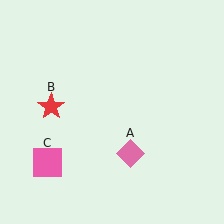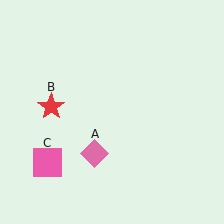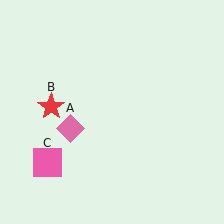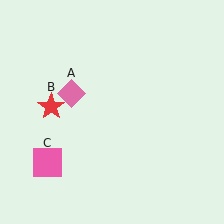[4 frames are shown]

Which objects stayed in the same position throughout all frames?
Red star (object B) and pink square (object C) remained stationary.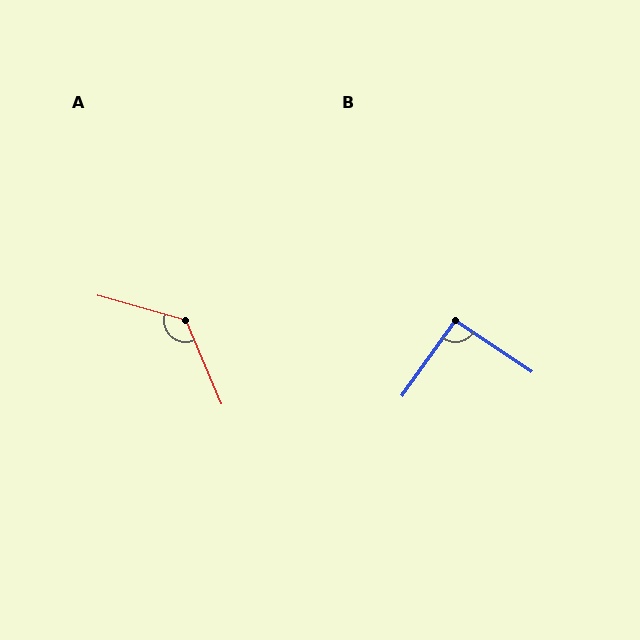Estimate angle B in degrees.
Approximately 91 degrees.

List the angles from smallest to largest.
B (91°), A (128°).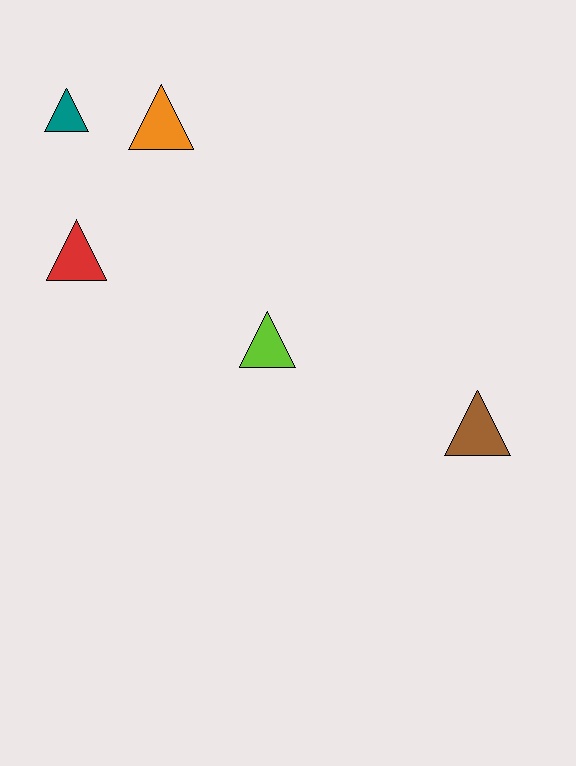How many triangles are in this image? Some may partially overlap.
There are 5 triangles.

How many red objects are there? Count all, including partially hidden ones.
There is 1 red object.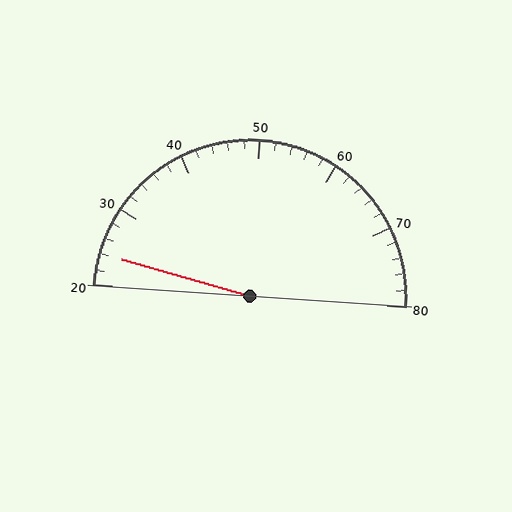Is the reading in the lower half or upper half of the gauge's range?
The reading is in the lower half of the range (20 to 80).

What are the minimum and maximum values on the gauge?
The gauge ranges from 20 to 80.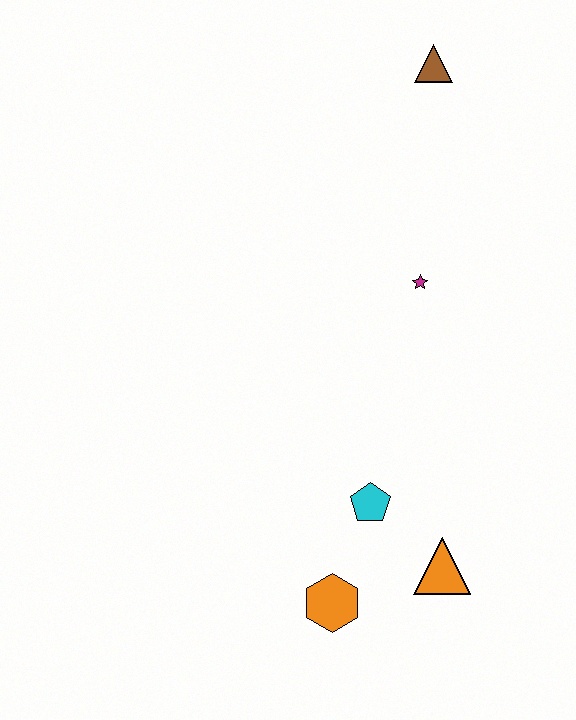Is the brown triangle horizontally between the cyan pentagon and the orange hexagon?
No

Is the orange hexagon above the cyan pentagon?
No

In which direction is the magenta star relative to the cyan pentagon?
The magenta star is above the cyan pentagon.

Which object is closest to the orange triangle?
The cyan pentagon is closest to the orange triangle.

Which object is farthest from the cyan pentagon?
The brown triangle is farthest from the cyan pentagon.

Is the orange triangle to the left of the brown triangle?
No